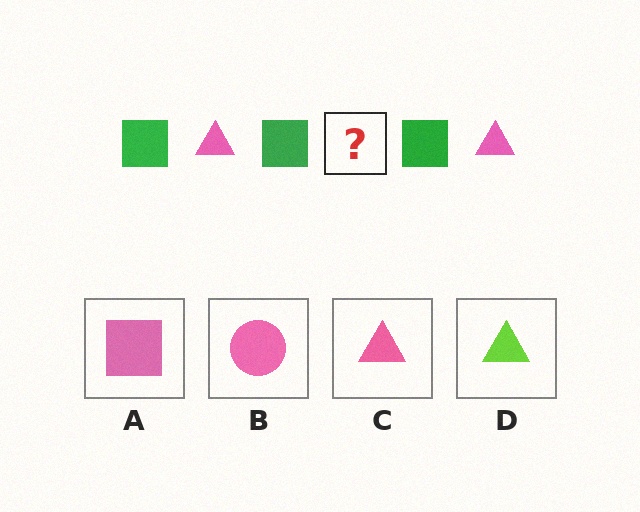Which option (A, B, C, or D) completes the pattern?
C.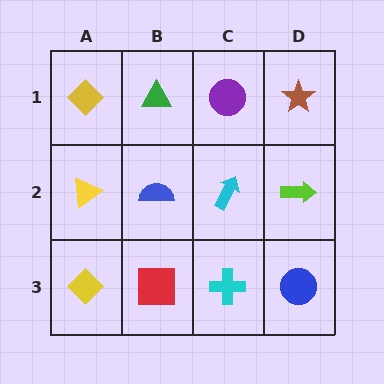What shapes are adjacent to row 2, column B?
A green triangle (row 1, column B), a red square (row 3, column B), a yellow triangle (row 2, column A), a cyan arrow (row 2, column C).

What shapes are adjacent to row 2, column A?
A yellow diamond (row 1, column A), a yellow diamond (row 3, column A), a blue semicircle (row 2, column B).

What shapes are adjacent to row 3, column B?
A blue semicircle (row 2, column B), a yellow diamond (row 3, column A), a cyan cross (row 3, column C).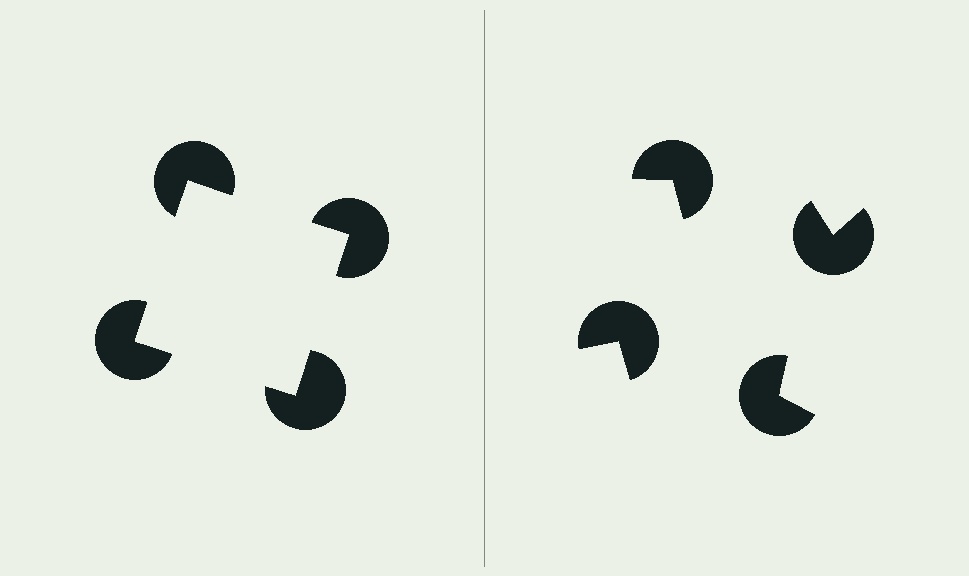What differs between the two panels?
The pac-man discs are positioned identically on both sides; only the wedge orientations differ. On the left they align to a square; on the right they are misaligned.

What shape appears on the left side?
An illusory square.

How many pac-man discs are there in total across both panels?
8 — 4 on each side.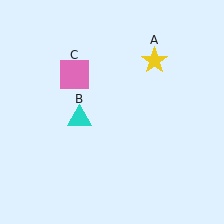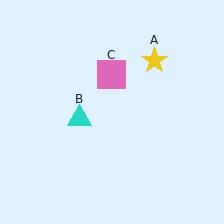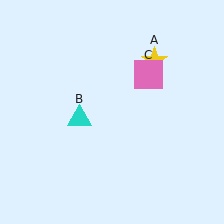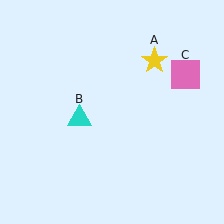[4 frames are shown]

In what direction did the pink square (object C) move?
The pink square (object C) moved right.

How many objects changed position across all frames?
1 object changed position: pink square (object C).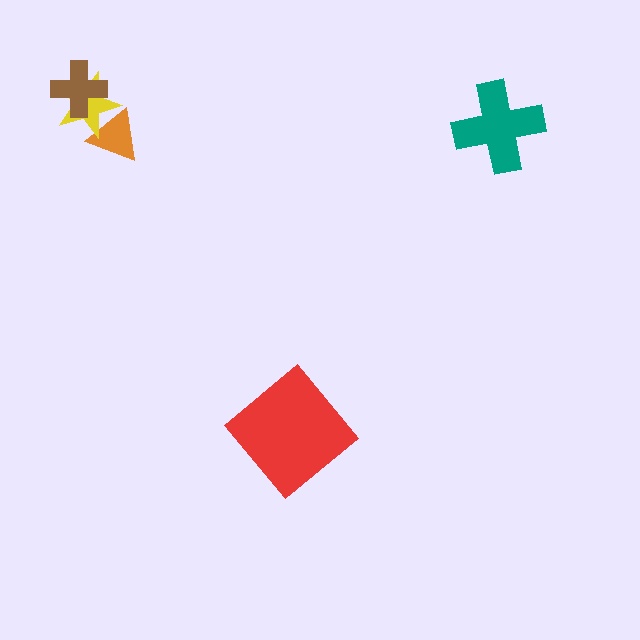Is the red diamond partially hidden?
No, no other shape covers it.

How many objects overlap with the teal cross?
0 objects overlap with the teal cross.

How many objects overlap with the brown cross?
1 object overlaps with the brown cross.